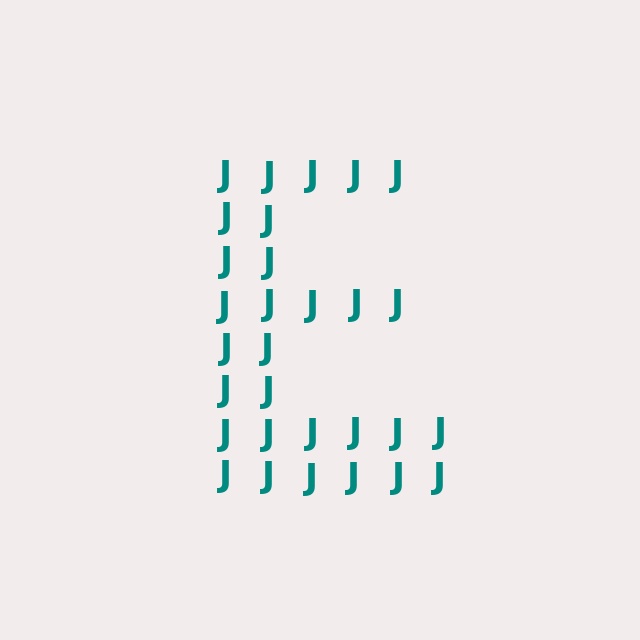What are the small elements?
The small elements are letter J's.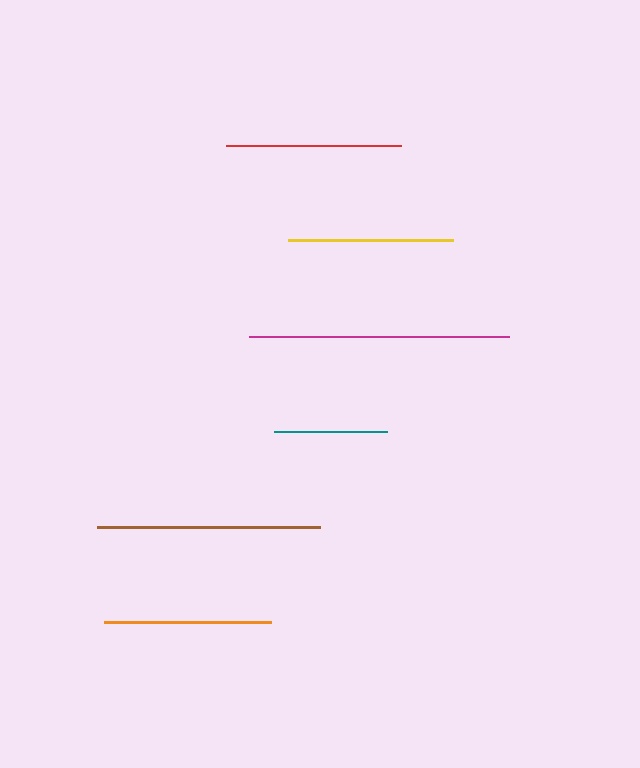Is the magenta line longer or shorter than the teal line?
The magenta line is longer than the teal line.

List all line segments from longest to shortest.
From longest to shortest: magenta, brown, red, orange, yellow, teal.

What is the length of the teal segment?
The teal segment is approximately 113 pixels long.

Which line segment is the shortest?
The teal line is the shortest at approximately 113 pixels.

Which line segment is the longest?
The magenta line is the longest at approximately 260 pixels.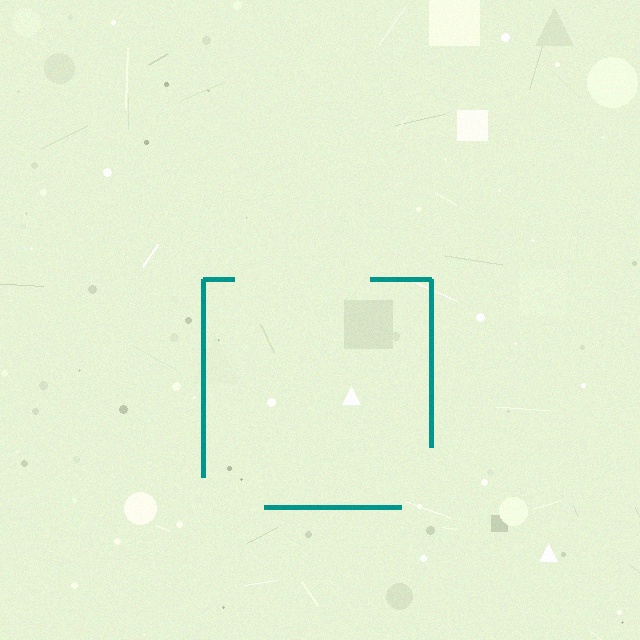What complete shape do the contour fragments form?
The contour fragments form a square.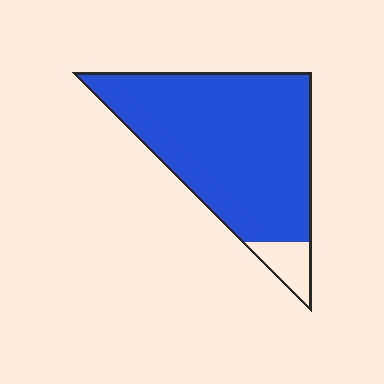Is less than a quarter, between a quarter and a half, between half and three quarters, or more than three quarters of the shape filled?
More than three quarters.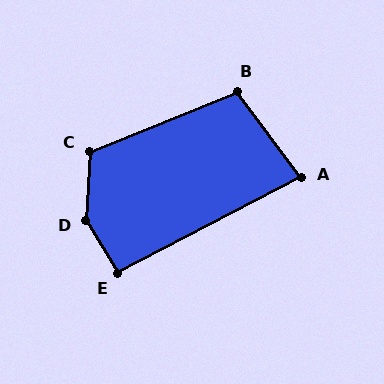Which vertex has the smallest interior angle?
A, at approximately 81 degrees.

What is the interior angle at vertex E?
Approximately 94 degrees (approximately right).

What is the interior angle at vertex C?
Approximately 115 degrees (obtuse).